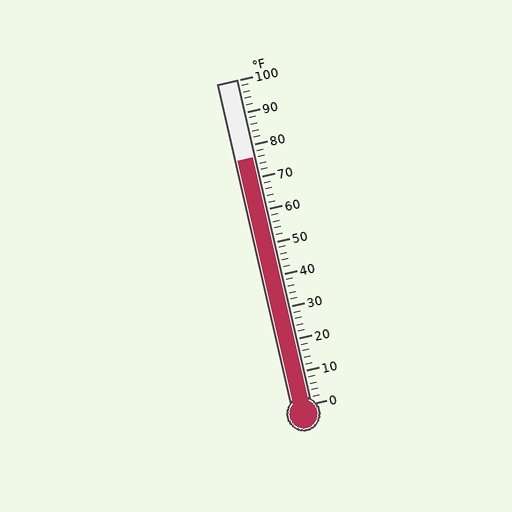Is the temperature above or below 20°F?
The temperature is above 20°F.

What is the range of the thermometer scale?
The thermometer scale ranges from 0°F to 100°F.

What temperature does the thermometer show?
The thermometer shows approximately 76°F.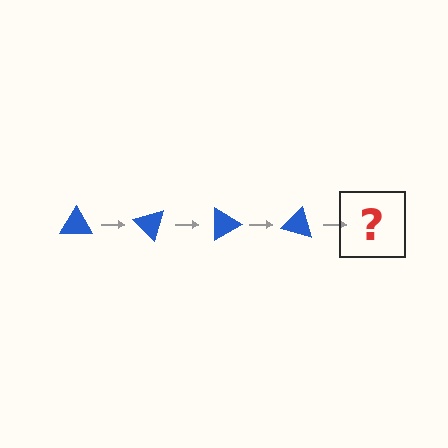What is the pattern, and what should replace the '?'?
The pattern is that the triangle rotates 45 degrees each step. The '?' should be a blue triangle rotated 180 degrees.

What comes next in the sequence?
The next element should be a blue triangle rotated 180 degrees.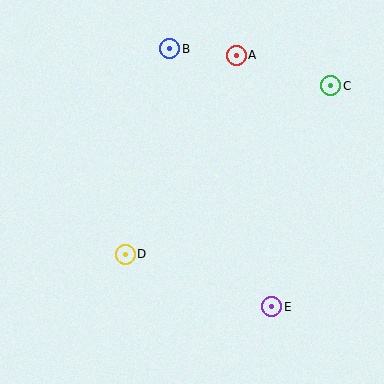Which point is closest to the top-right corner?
Point C is closest to the top-right corner.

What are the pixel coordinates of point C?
Point C is at (331, 86).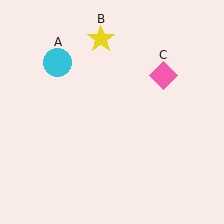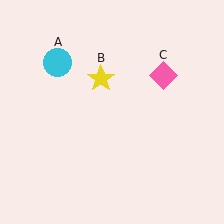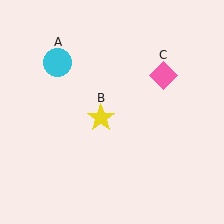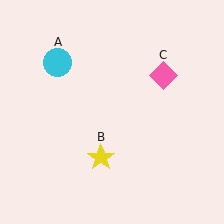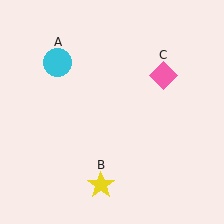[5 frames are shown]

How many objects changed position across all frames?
1 object changed position: yellow star (object B).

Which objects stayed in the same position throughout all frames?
Cyan circle (object A) and pink diamond (object C) remained stationary.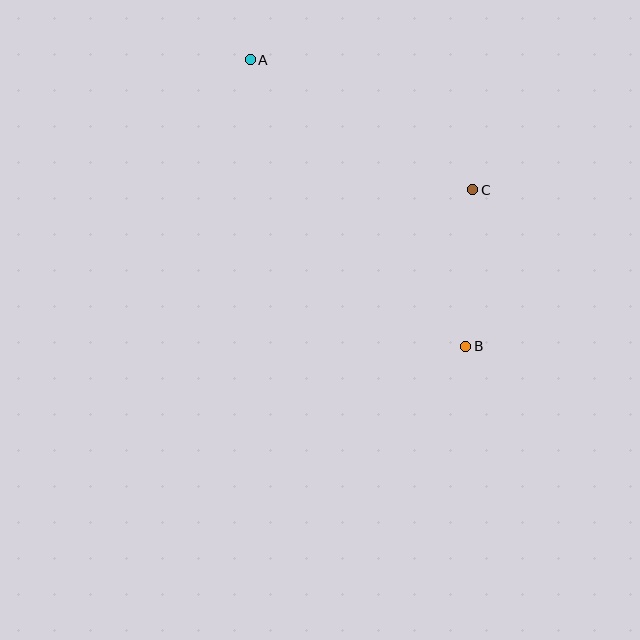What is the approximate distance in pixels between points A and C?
The distance between A and C is approximately 257 pixels.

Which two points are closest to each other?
Points B and C are closest to each other.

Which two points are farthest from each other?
Points A and B are farthest from each other.